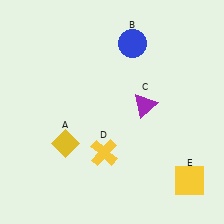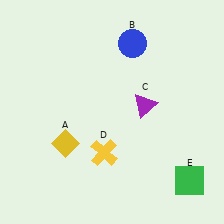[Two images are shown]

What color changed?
The square (E) changed from yellow in Image 1 to green in Image 2.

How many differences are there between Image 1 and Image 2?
There is 1 difference between the two images.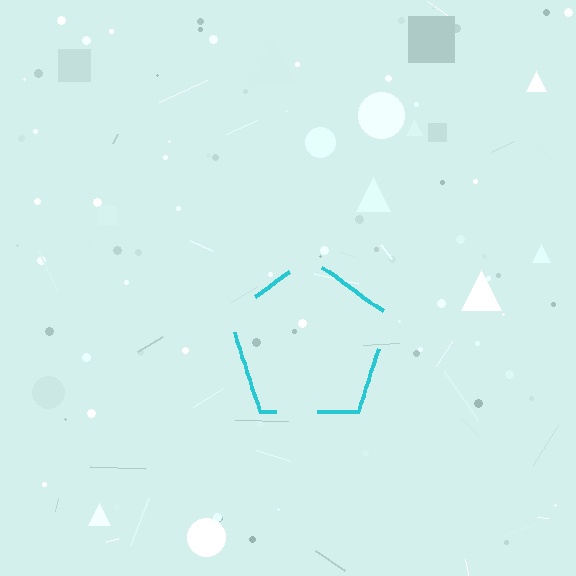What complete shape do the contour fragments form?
The contour fragments form a pentagon.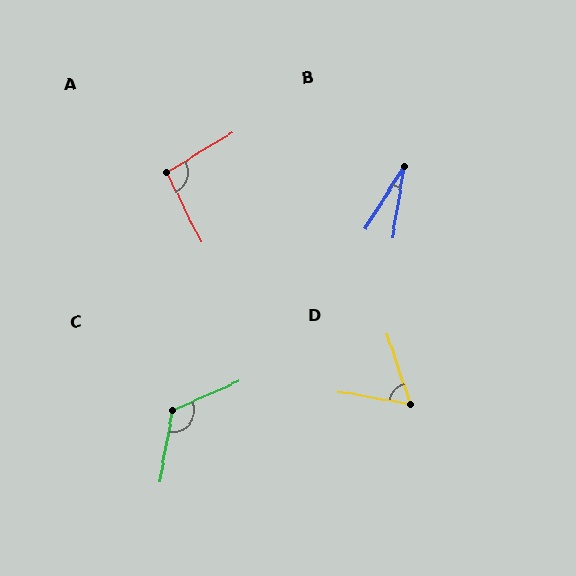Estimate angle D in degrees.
Approximately 61 degrees.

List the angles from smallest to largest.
B (22°), D (61°), A (95°), C (124°).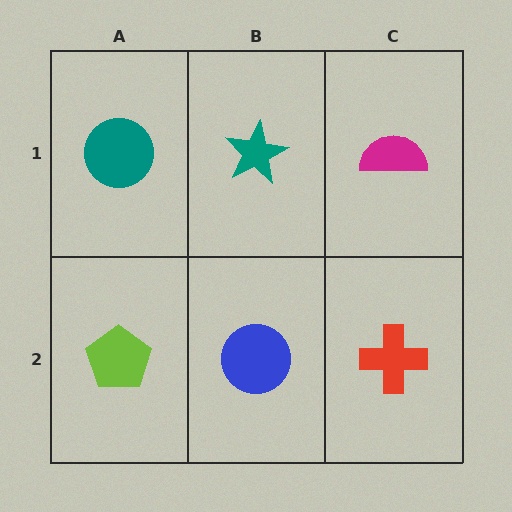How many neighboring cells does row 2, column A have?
2.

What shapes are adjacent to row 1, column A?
A lime pentagon (row 2, column A), a teal star (row 1, column B).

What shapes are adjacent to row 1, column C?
A red cross (row 2, column C), a teal star (row 1, column B).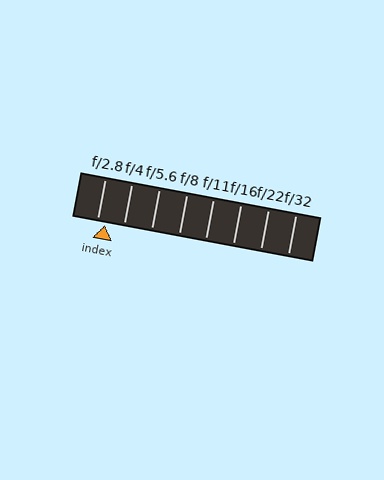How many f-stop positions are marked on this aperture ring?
There are 8 f-stop positions marked.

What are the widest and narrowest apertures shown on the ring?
The widest aperture shown is f/2.8 and the narrowest is f/32.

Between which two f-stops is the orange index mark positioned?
The index mark is between f/2.8 and f/4.